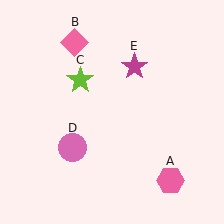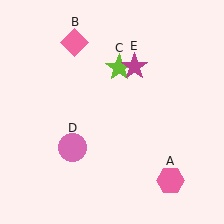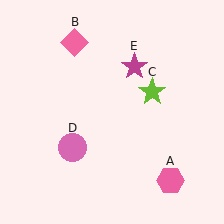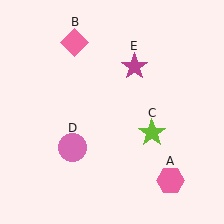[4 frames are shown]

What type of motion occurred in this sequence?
The lime star (object C) rotated clockwise around the center of the scene.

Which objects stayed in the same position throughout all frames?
Pink hexagon (object A) and pink diamond (object B) and pink circle (object D) and magenta star (object E) remained stationary.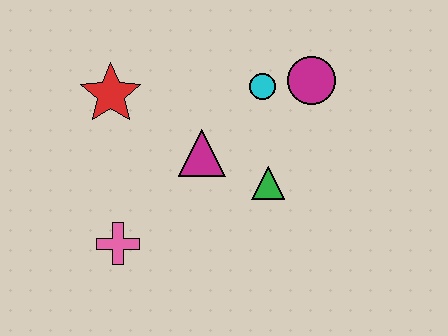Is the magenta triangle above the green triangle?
Yes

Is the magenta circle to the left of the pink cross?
No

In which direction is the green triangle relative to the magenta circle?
The green triangle is below the magenta circle.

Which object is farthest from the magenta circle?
The pink cross is farthest from the magenta circle.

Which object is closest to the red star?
The magenta triangle is closest to the red star.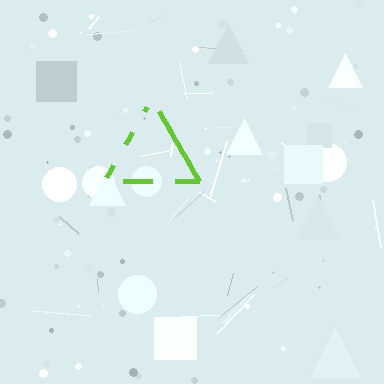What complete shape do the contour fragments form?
The contour fragments form a triangle.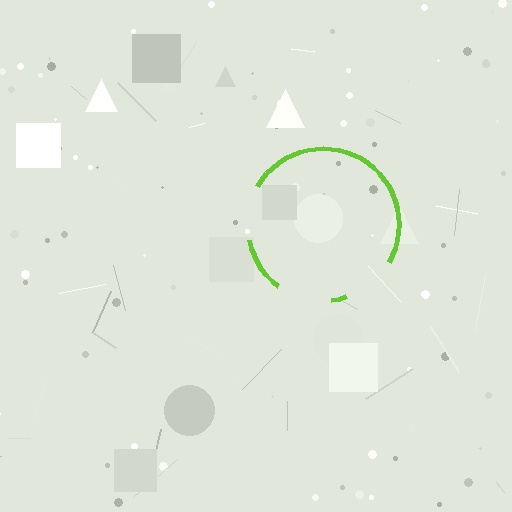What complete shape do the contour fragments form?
The contour fragments form a circle.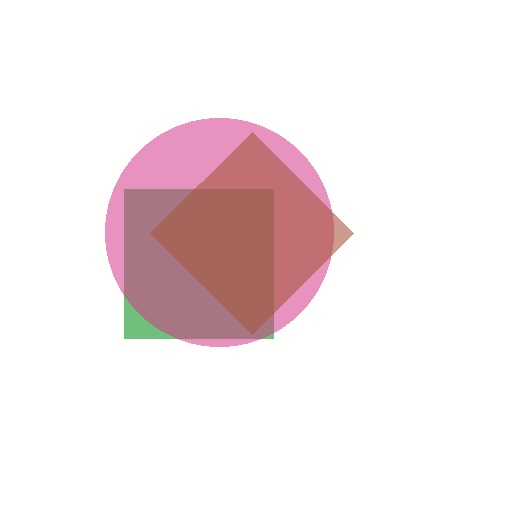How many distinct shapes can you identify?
There are 3 distinct shapes: a green square, a magenta circle, a brown diamond.